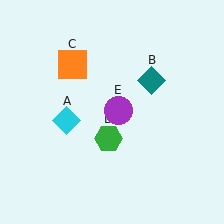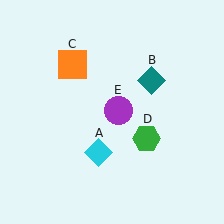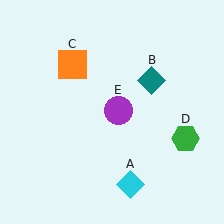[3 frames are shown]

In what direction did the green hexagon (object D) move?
The green hexagon (object D) moved right.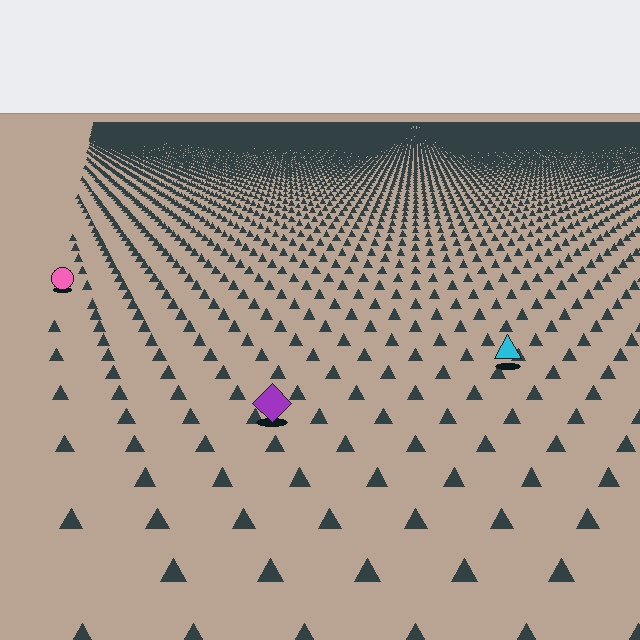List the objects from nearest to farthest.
From nearest to farthest: the purple diamond, the cyan triangle, the pink circle.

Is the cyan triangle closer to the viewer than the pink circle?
Yes. The cyan triangle is closer — you can tell from the texture gradient: the ground texture is coarser near it.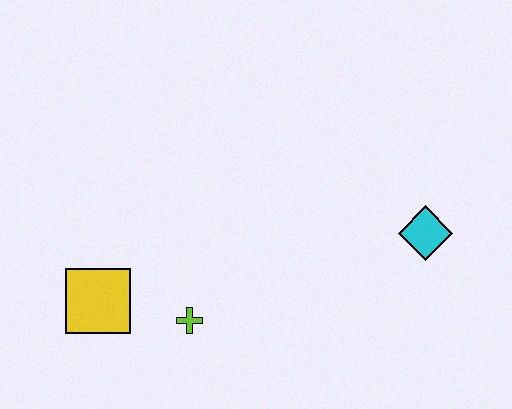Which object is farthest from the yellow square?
The cyan diamond is farthest from the yellow square.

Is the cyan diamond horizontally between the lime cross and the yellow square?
No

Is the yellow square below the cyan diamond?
Yes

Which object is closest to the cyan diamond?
The lime cross is closest to the cyan diamond.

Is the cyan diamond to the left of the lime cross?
No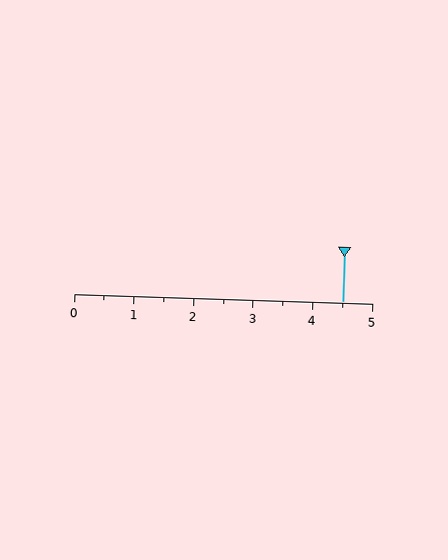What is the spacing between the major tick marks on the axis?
The major ticks are spaced 1 apart.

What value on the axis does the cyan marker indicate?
The marker indicates approximately 4.5.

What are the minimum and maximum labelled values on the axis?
The axis runs from 0 to 5.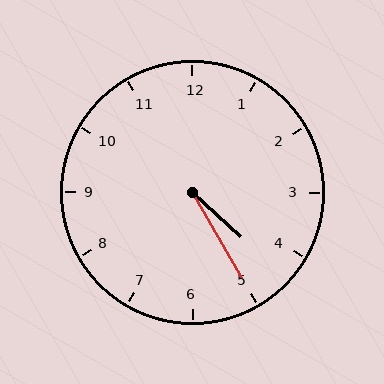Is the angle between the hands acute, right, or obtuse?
It is acute.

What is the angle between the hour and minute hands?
Approximately 18 degrees.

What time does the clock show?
4:25.